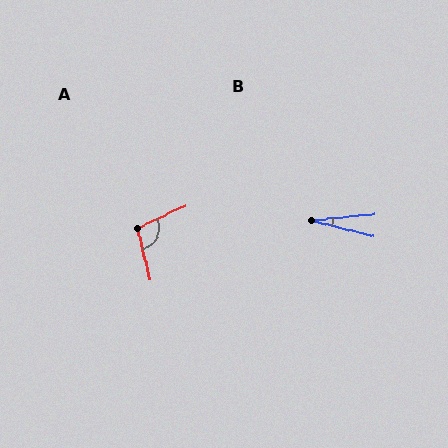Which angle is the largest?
A, at approximately 101 degrees.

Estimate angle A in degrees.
Approximately 101 degrees.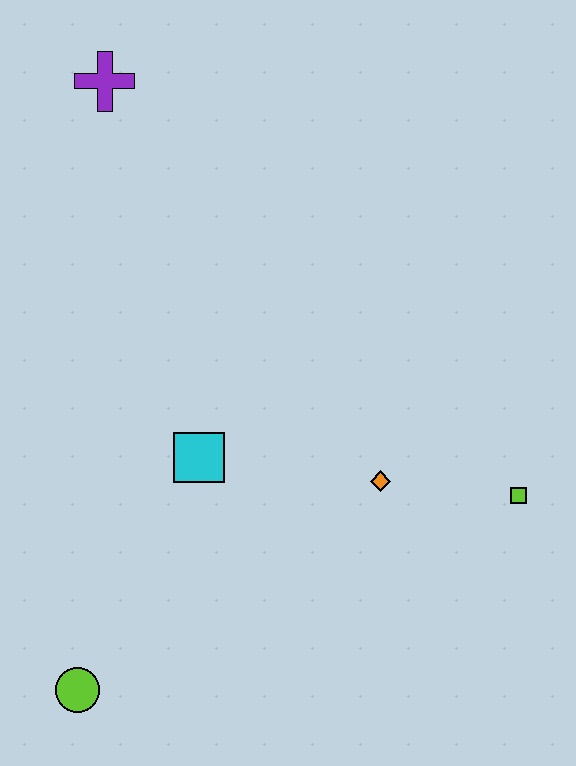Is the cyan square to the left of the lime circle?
No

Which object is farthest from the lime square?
The purple cross is farthest from the lime square.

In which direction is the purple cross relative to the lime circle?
The purple cross is above the lime circle.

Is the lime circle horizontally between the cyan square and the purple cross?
No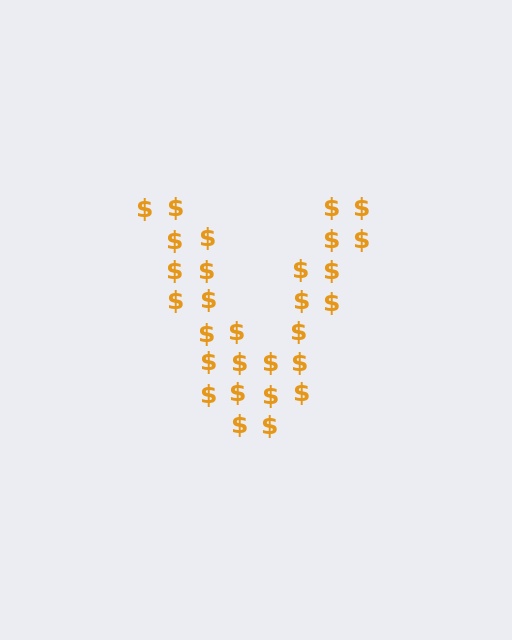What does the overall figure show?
The overall figure shows the letter V.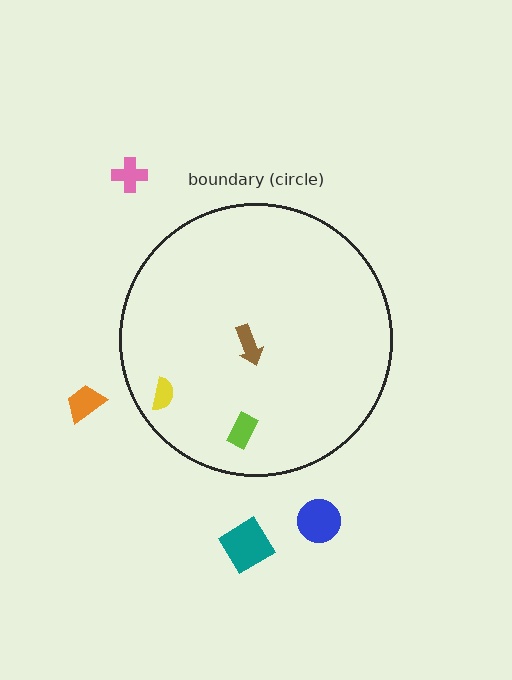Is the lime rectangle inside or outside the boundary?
Inside.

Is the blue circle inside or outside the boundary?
Outside.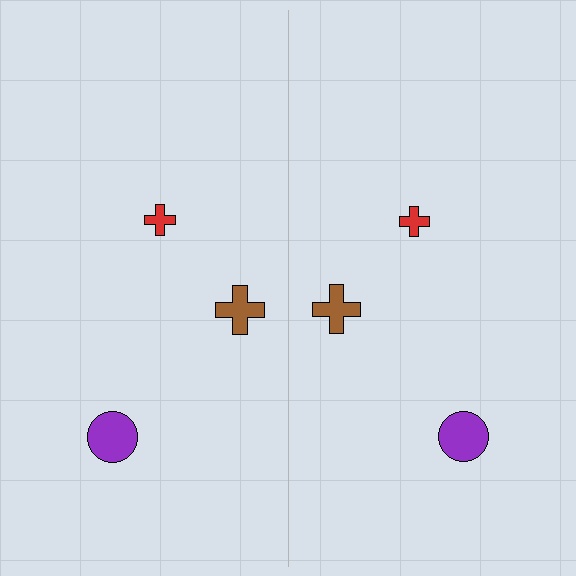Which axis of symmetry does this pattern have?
The pattern has a vertical axis of symmetry running through the center of the image.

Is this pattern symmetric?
Yes, this pattern has bilateral (reflection) symmetry.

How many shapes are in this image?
There are 6 shapes in this image.